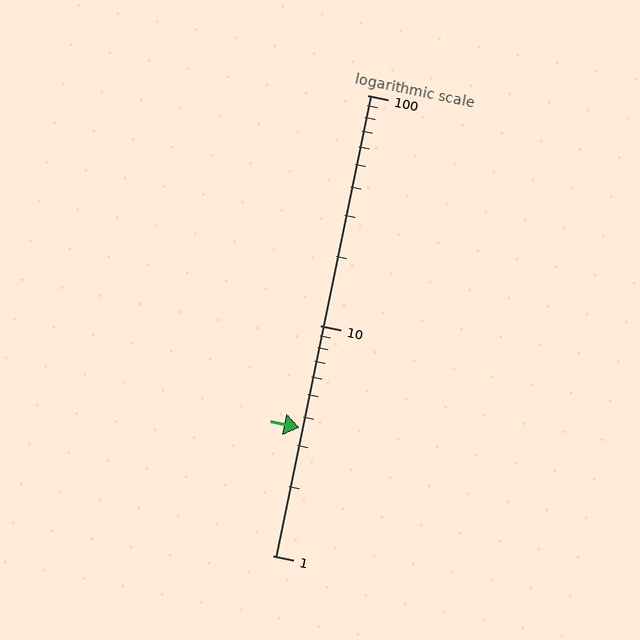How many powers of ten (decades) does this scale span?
The scale spans 2 decades, from 1 to 100.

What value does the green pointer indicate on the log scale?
The pointer indicates approximately 3.6.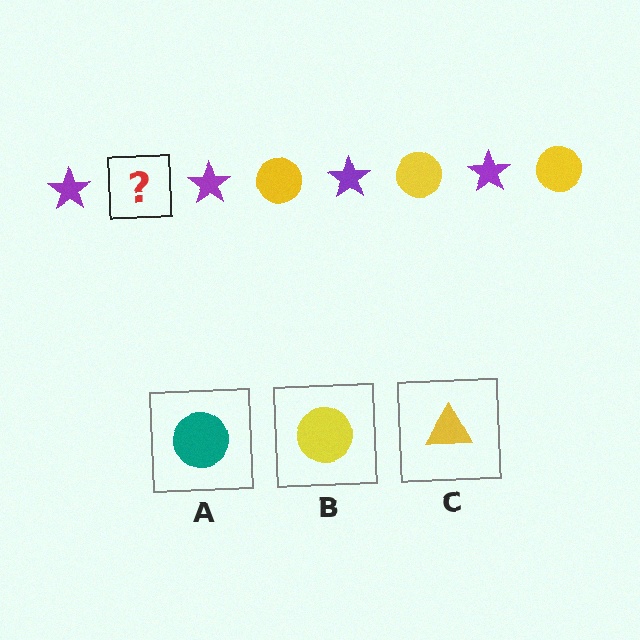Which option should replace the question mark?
Option B.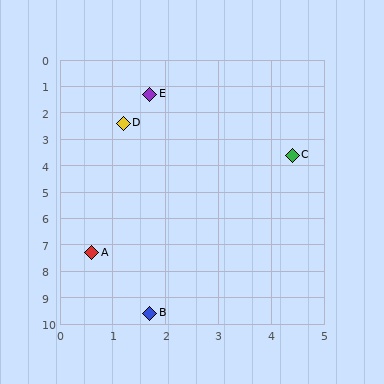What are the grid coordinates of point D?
Point D is at approximately (1.2, 2.4).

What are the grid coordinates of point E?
Point E is at approximately (1.7, 1.3).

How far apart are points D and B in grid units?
Points D and B are about 7.2 grid units apart.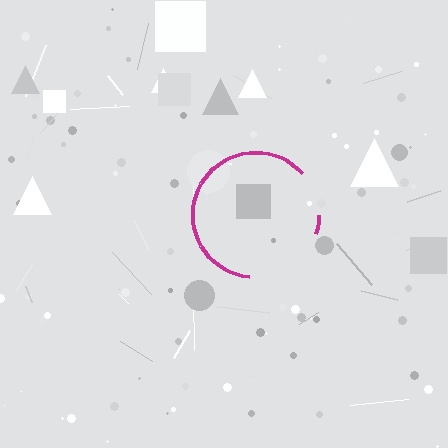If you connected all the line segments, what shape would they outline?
They would outline a circle.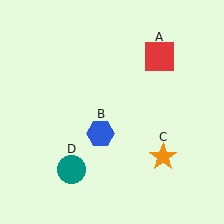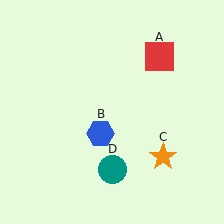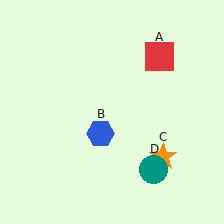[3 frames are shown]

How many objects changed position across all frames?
1 object changed position: teal circle (object D).